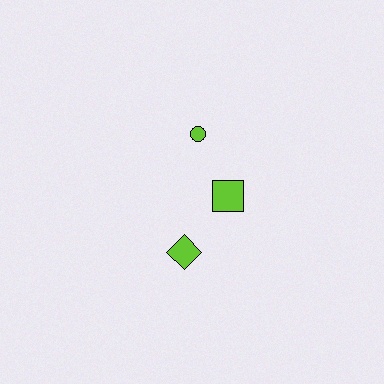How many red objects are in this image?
There are no red objects.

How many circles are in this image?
There is 1 circle.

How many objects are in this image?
There are 3 objects.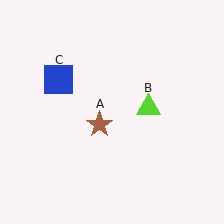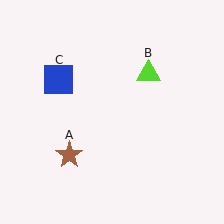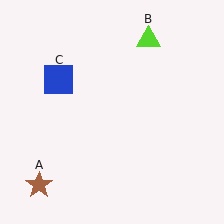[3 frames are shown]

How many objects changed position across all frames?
2 objects changed position: brown star (object A), lime triangle (object B).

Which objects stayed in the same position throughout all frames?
Blue square (object C) remained stationary.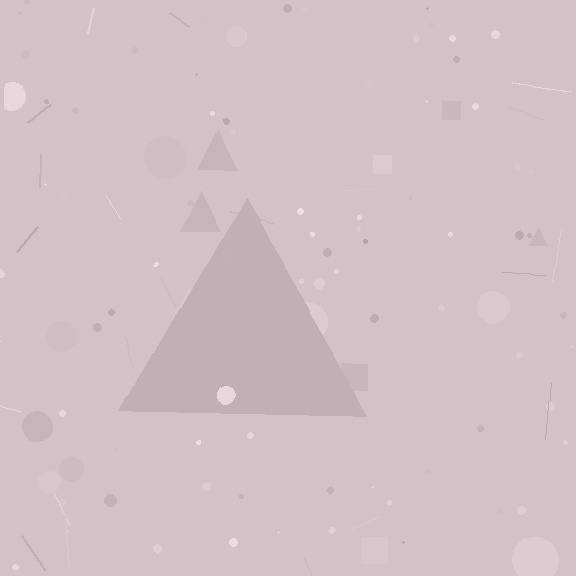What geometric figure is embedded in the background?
A triangle is embedded in the background.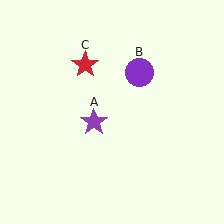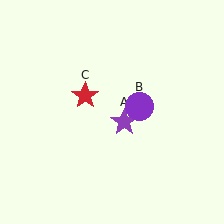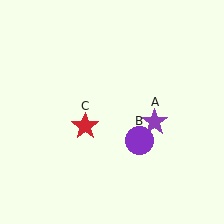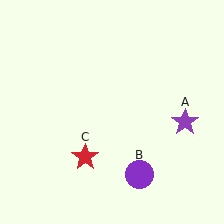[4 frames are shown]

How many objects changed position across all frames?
3 objects changed position: purple star (object A), purple circle (object B), red star (object C).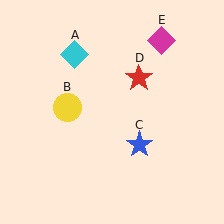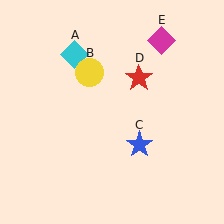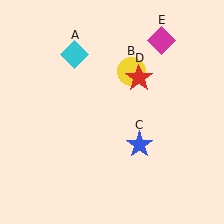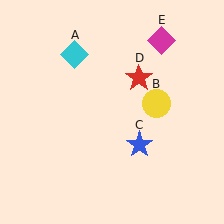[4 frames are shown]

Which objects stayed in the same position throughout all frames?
Cyan diamond (object A) and blue star (object C) and red star (object D) and magenta diamond (object E) remained stationary.